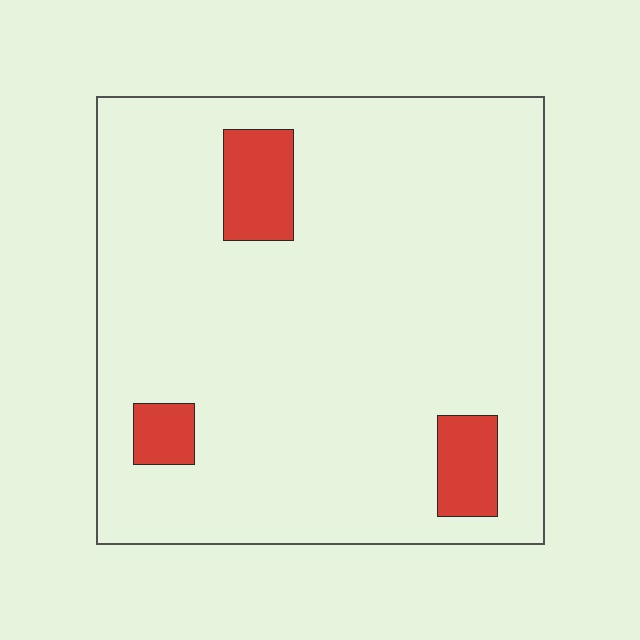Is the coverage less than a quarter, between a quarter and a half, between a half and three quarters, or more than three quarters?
Less than a quarter.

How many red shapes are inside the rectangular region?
3.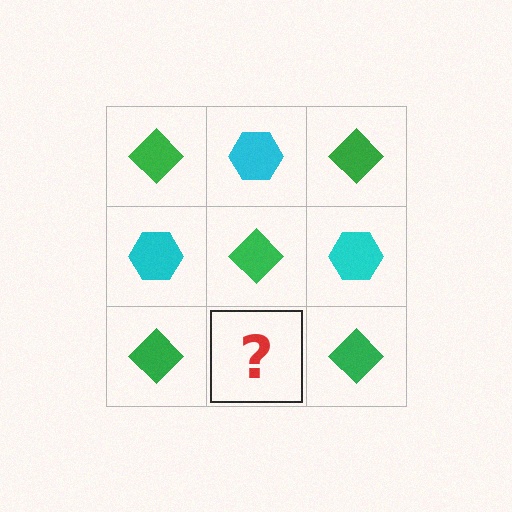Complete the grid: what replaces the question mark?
The question mark should be replaced with a cyan hexagon.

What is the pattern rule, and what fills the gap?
The rule is that it alternates green diamond and cyan hexagon in a checkerboard pattern. The gap should be filled with a cyan hexagon.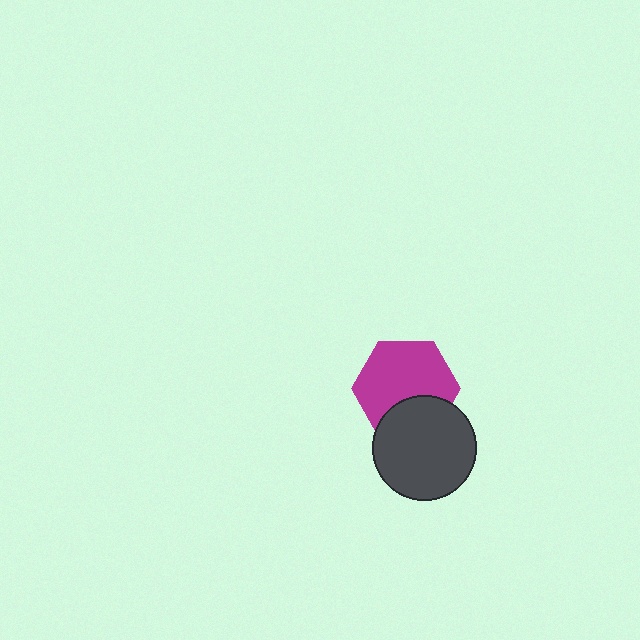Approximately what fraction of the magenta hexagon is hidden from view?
Roughly 30% of the magenta hexagon is hidden behind the dark gray circle.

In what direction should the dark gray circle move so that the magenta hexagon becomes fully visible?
The dark gray circle should move down. That is the shortest direction to clear the overlap and leave the magenta hexagon fully visible.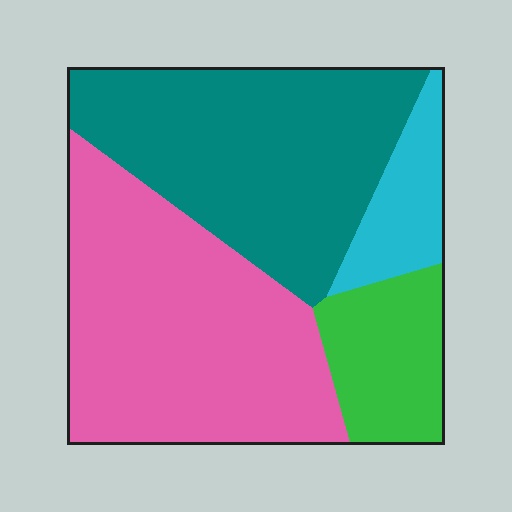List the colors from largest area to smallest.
From largest to smallest: pink, teal, green, cyan.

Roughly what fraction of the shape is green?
Green takes up about one eighth (1/8) of the shape.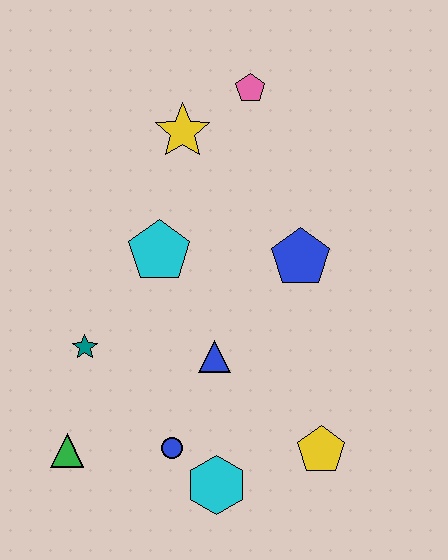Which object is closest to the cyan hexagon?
The blue circle is closest to the cyan hexagon.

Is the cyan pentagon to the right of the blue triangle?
No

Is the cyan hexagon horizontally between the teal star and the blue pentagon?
Yes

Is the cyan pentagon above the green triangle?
Yes